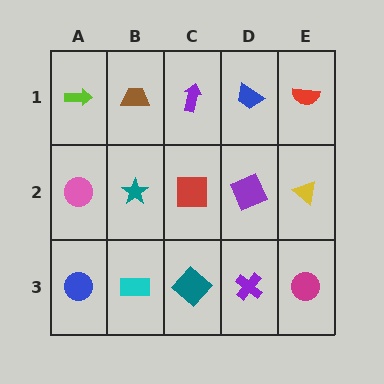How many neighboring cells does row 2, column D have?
4.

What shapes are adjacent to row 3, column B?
A teal star (row 2, column B), a blue circle (row 3, column A), a teal diamond (row 3, column C).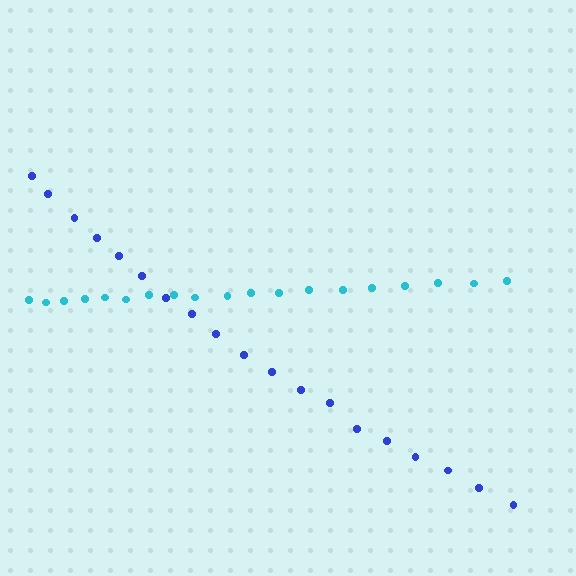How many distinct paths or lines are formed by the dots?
There are 2 distinct paths.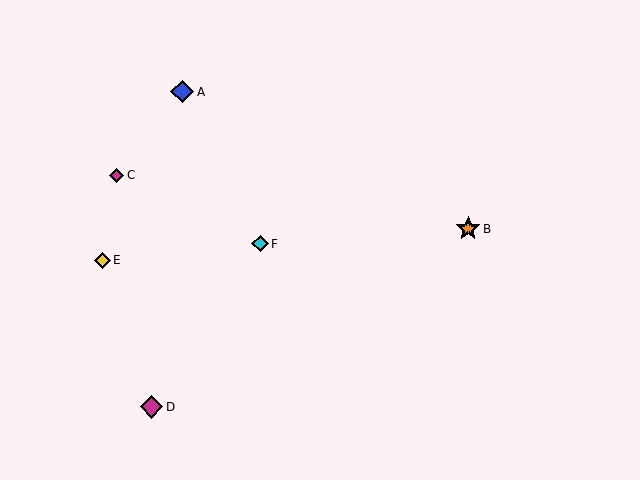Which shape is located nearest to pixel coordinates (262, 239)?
The cyan diamond (labeled F) at (260, 244) is nearest to that location.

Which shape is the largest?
The orange star (labeled B) is the largest.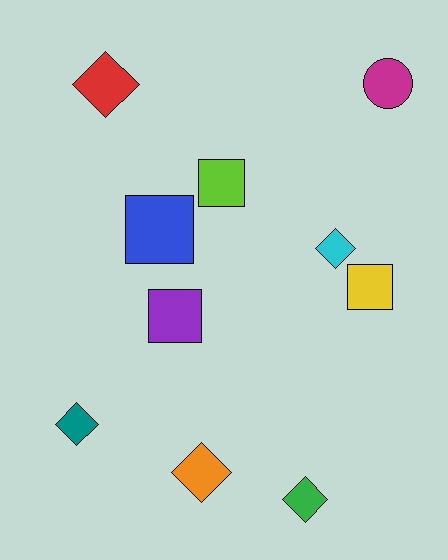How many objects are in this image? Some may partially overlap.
There are 10 objects.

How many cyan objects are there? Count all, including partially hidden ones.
There is 1 cyan object.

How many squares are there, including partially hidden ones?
There are 4 squares.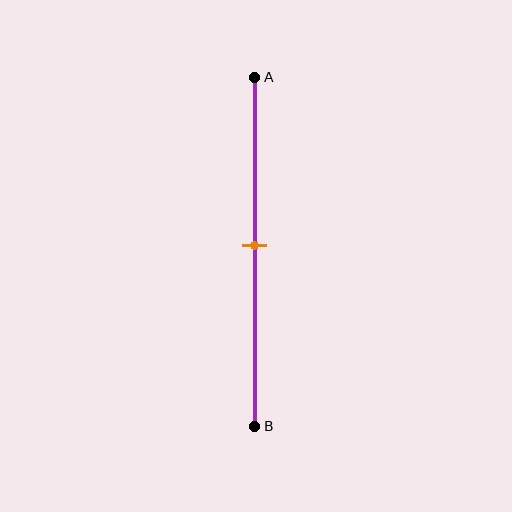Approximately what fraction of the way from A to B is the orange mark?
The orange mark is approximately 50% of the way from A to B.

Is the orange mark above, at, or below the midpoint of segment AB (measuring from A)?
The orange mark is approximately at the midpoint of segment AB.